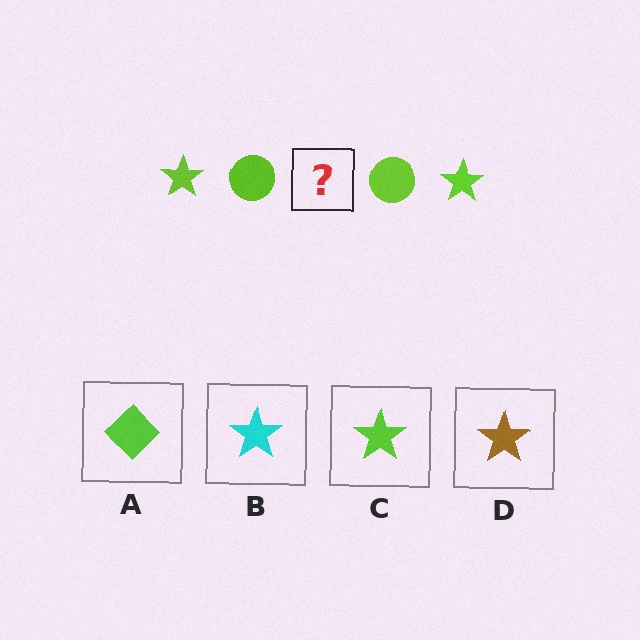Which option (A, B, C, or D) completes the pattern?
C.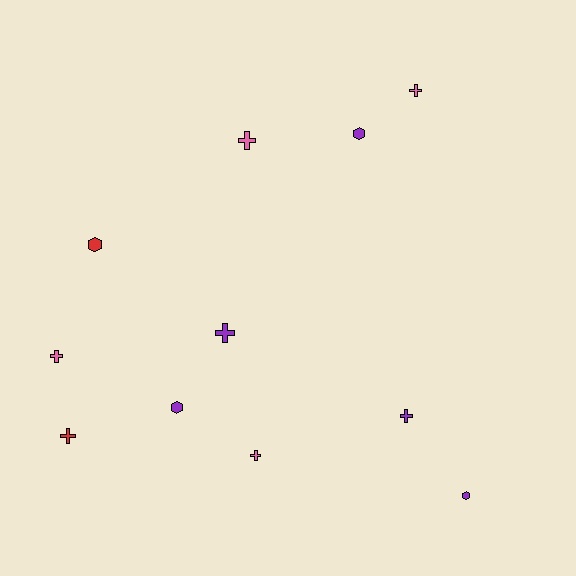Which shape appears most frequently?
Cross, with 7 objects.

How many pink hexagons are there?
There are no pink hexagons.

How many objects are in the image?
There are 11 objects.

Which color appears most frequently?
Purple, with 5 objects.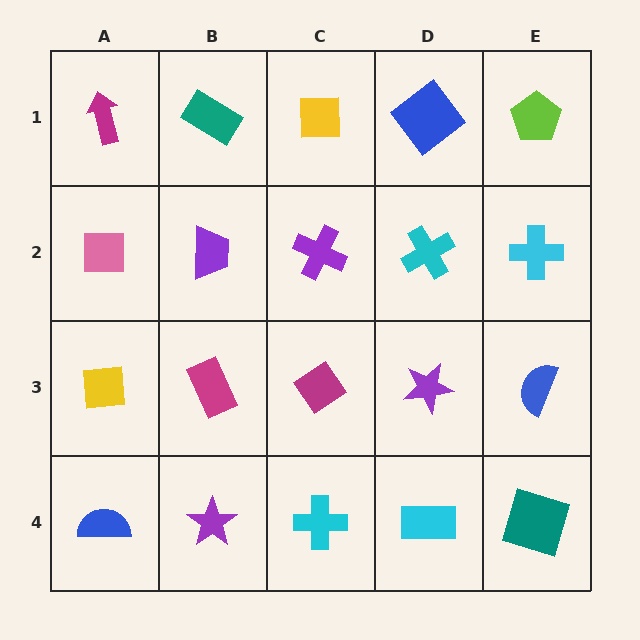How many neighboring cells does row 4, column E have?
2.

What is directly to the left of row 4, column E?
A cyan rectangle.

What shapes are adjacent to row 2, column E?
A lime pentagon (row 1, column E), a blue semicircle (row 3, column E), a cyan cross (row 2, column D).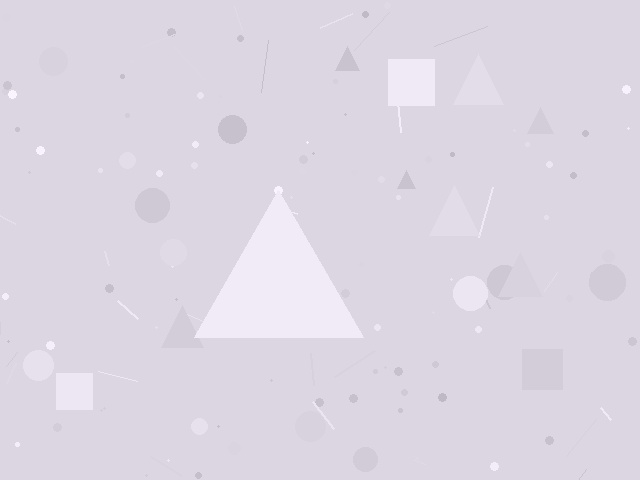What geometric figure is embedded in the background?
A triangle is embedded in the background.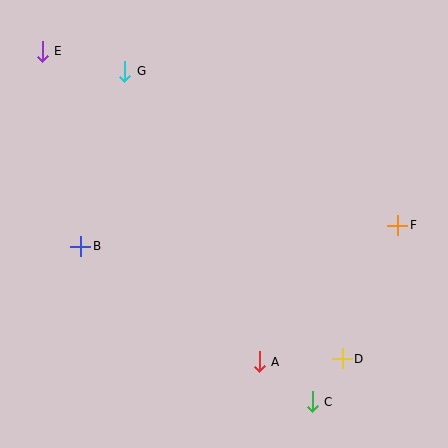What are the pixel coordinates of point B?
Point B is at (81, 246).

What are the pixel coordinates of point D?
Point D is at (342, 359).